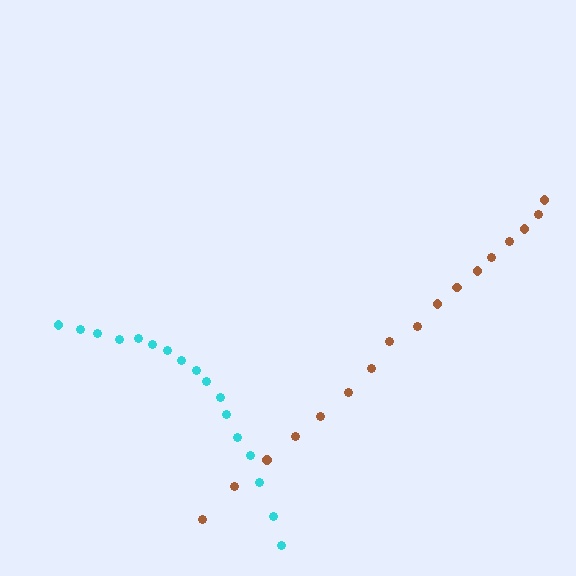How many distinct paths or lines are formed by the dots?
There are 2 distinct paths.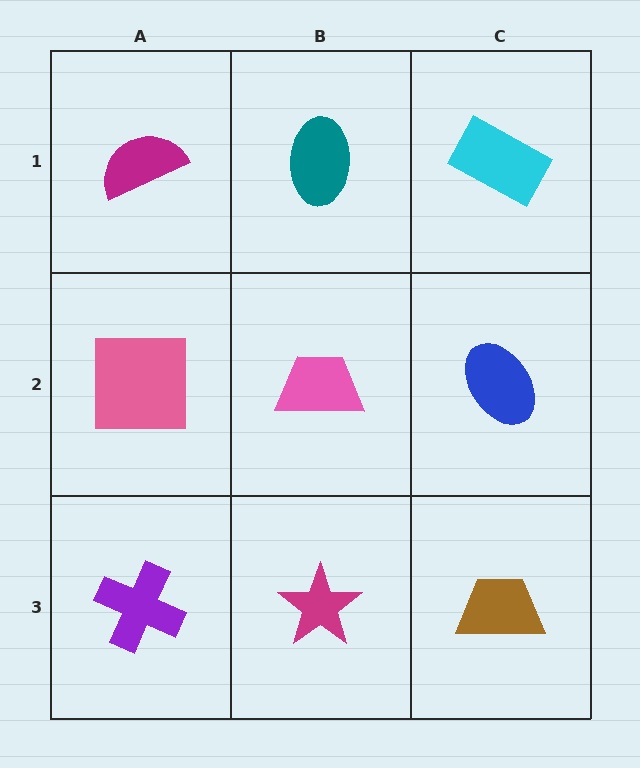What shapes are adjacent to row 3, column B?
A pink trapezoid (row 2, column B), a purple cross (row 3, column A), a brown trapezoid (row 3, column C).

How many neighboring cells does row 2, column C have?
3.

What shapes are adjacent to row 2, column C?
A cyan rectangle (row 1, column C), a brown trapezoid (row 3, column C), a pink trapezoid (row 2, column B).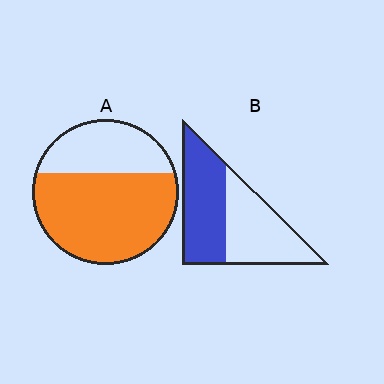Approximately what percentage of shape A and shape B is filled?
A is approximately 65% and B is approximately 50%.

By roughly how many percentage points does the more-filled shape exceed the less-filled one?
By roughly 15 percentage points (A over B).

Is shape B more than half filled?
Roughly half.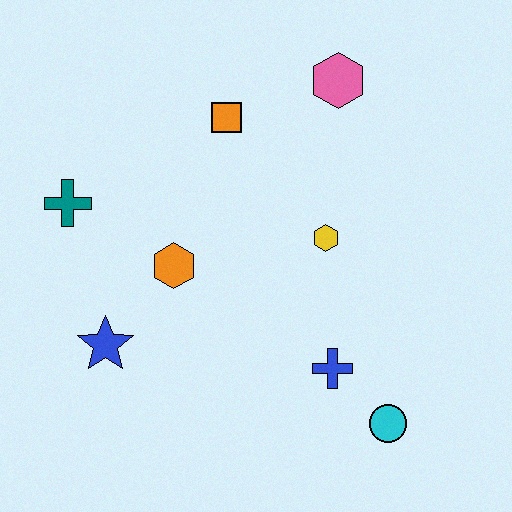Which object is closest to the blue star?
The orange hexagon is closest to the blue star.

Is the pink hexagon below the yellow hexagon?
No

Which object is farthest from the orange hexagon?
The cyan circle is farthest from the orange hexagon.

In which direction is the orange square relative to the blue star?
The orange square is above the blue star.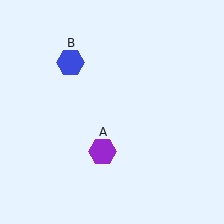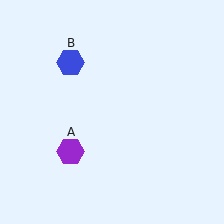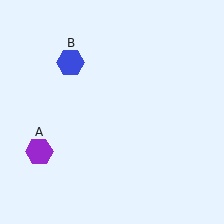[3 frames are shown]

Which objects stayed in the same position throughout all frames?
Blue hexagon (object B) remained stationary.